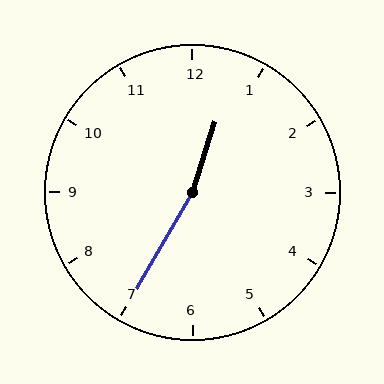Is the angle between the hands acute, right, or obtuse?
It is obtuse.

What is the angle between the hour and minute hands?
Approximately 168 degrees.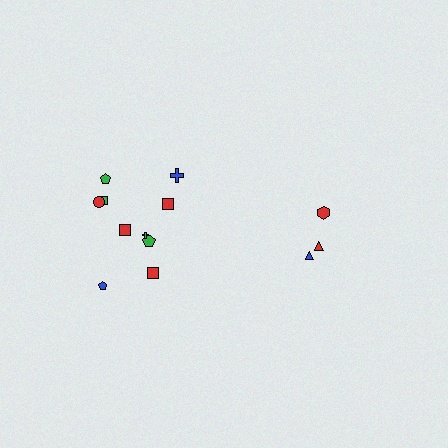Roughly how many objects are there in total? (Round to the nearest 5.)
Roughly 15 objects in total.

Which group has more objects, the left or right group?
The left group.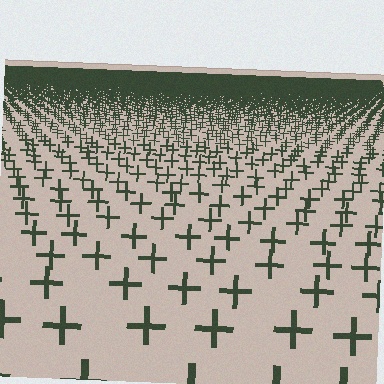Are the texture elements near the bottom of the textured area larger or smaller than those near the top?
Larger. Near the bottom, elements are closer to the viewer and appear at a bigger on-screen size.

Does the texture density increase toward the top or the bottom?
Density increases toward the top.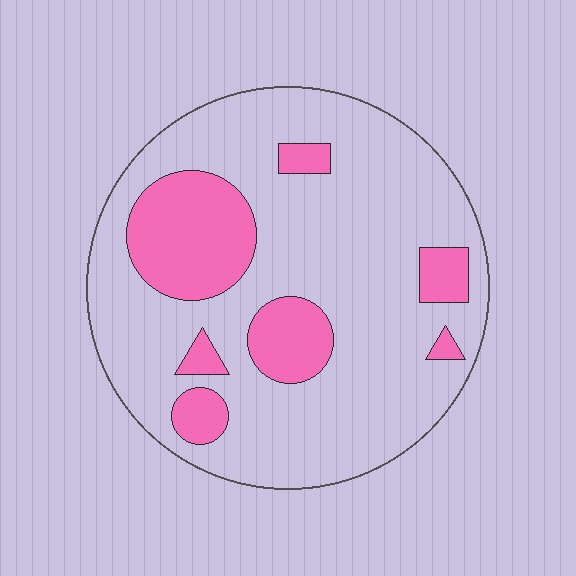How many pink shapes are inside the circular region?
7.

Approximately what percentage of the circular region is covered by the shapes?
Approximately 20%.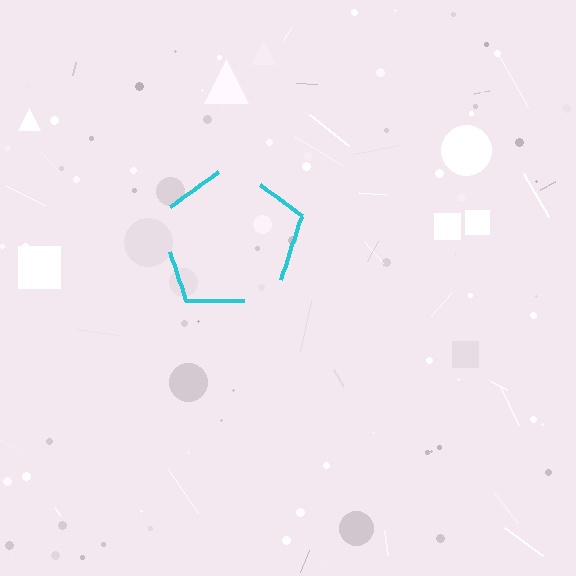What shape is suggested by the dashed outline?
The dashed outline suggests a pentagon.